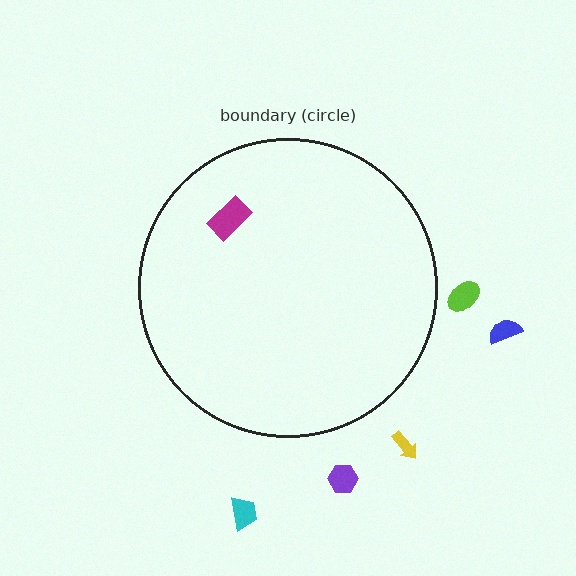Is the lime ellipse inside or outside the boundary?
Outside.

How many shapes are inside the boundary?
1 inside, 5 outside.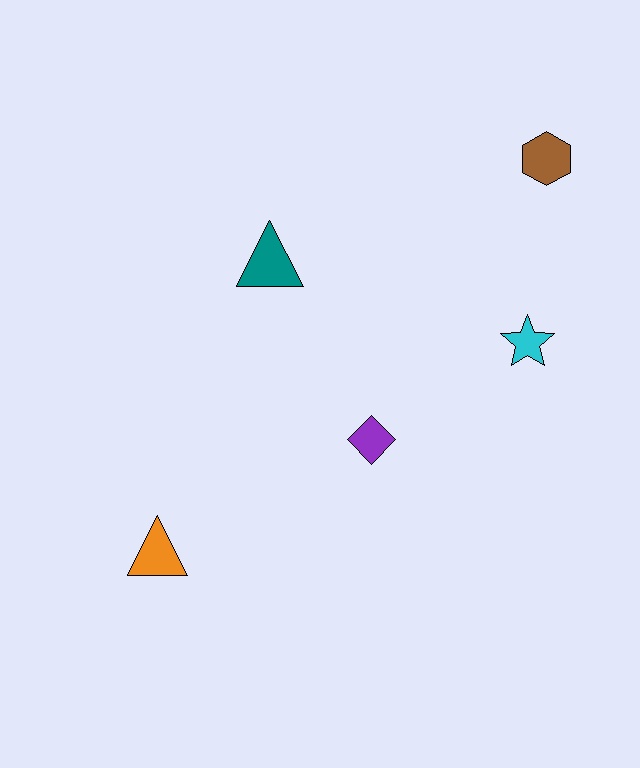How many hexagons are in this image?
There is 1 hexagon.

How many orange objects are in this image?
There is 1 orange object.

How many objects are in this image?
There are 5 objects.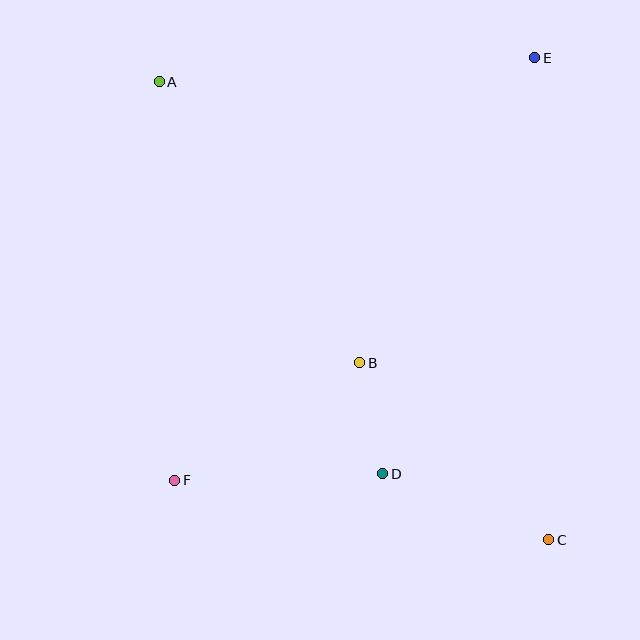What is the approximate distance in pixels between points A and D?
The distance between A and D is approximately 451 pixels.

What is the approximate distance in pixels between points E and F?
The distance between E and F is approximately 555 pixels.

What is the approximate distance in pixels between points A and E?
The distance between A and E is approximately 376 pixels.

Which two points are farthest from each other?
Points A and C are farthest from each other.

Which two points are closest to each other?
Points B and D are closest to each other.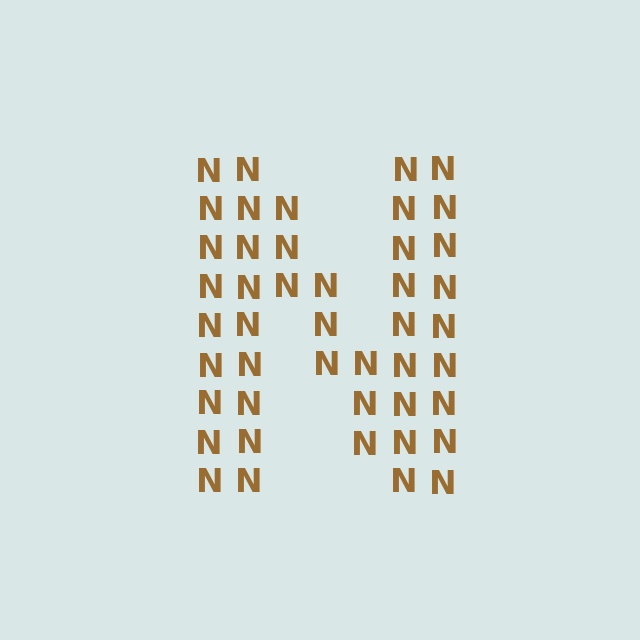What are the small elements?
The small elements are letter N's.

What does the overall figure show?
The overall figure shows the letter N.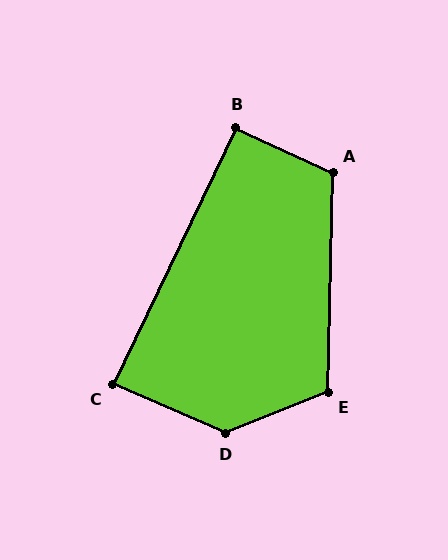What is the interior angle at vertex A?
Approximately 114 degrees (obtuse).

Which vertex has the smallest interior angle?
C, at approximately 88 degrees.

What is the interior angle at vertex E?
Approximately 113 degrees (obtuse).